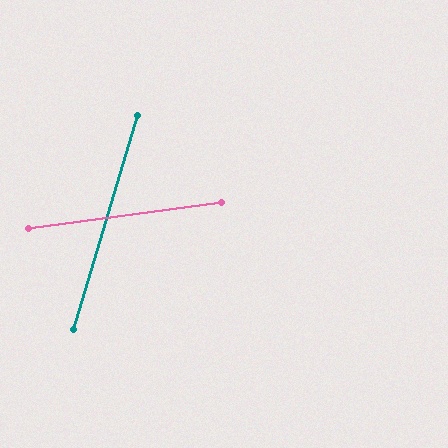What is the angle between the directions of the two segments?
Approximately 66 degrees.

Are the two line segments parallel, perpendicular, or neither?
Neither parallel nor perpendicular — they differ by about 66°.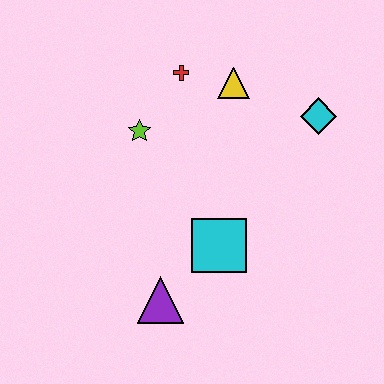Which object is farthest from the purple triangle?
The cyan diamond is farthest from the purple triangle.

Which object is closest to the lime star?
The red cross is closest to the lime star.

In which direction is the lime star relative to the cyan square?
The lime star is above the cyan square.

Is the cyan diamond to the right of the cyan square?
Yes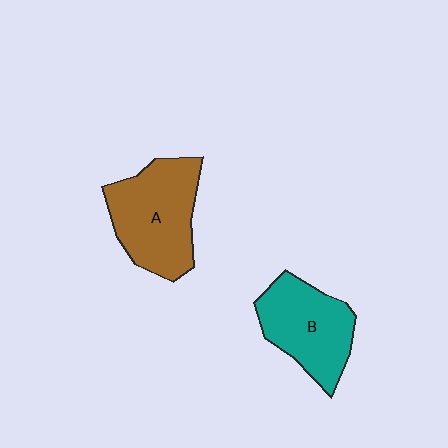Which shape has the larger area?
Shape A (brown).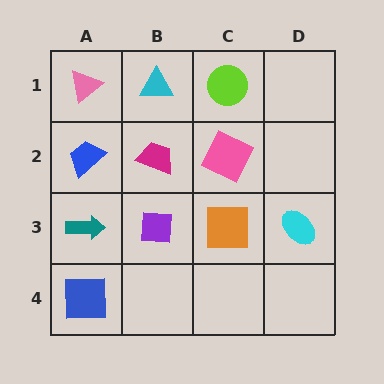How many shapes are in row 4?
1 shape.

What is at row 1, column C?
A lime circle.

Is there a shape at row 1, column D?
No, that cell is empty.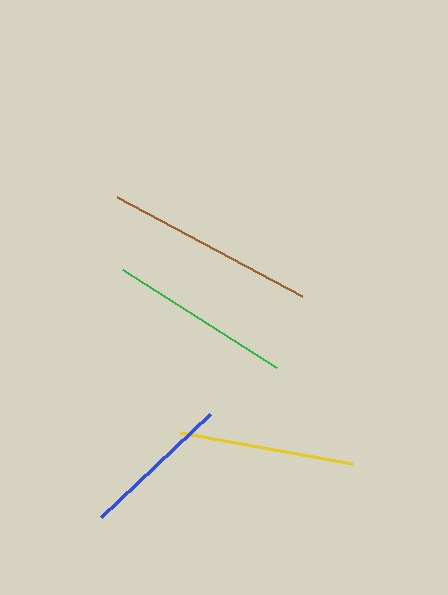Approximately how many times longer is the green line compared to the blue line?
The green line is approximately 1.2 times the length of the blue line.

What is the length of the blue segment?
The blue segment is approximately 150 pixels long.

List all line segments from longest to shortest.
From longest to shortest: brown, green, yellow, blue.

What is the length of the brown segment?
The brown segment is approximately 209 pixels long.